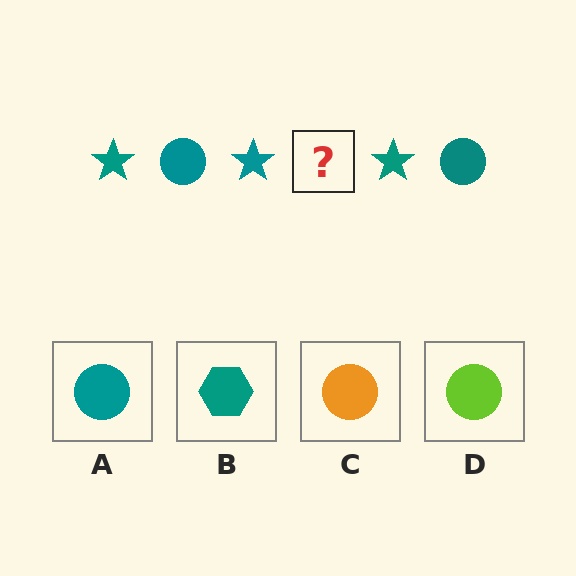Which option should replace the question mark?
Option A.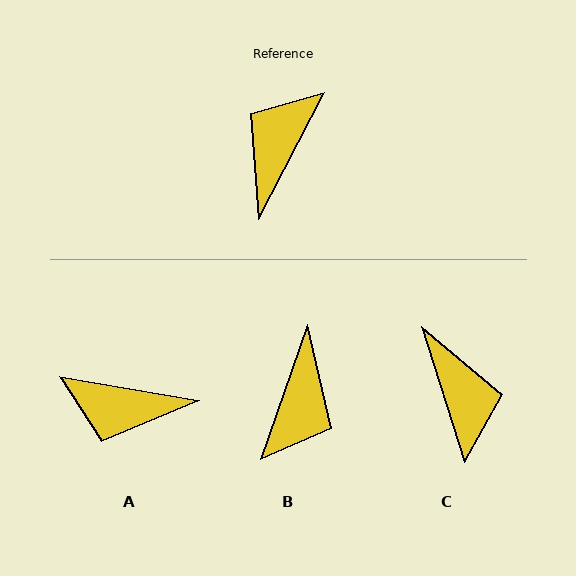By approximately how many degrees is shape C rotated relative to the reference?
Approximately 135 degrees clockwise.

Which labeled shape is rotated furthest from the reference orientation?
B, about 172 degrees away.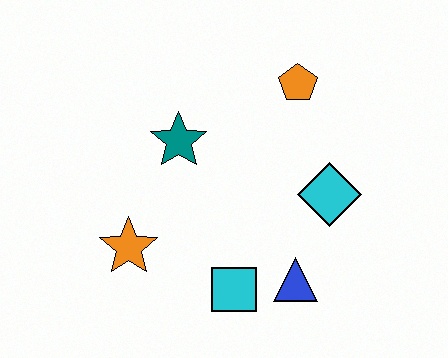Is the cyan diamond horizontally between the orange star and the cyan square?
No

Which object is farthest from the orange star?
The orange pentagon is farthest from the orange star.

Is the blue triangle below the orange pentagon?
Yes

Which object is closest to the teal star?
The orange star is closest to the teal star.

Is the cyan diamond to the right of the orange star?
Yes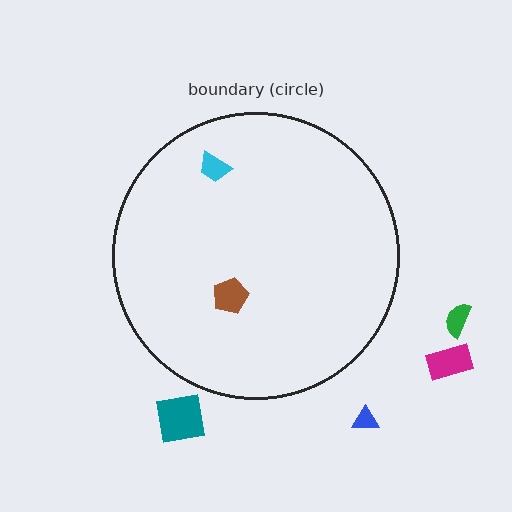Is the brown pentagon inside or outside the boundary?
Inside.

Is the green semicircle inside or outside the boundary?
Outside.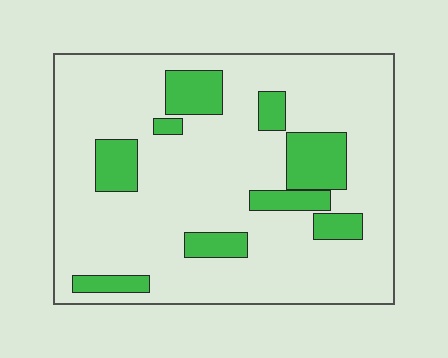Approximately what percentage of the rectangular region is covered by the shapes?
Approximately 20%.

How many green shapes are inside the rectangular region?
9.